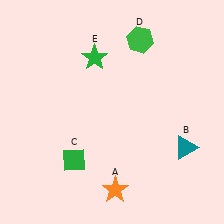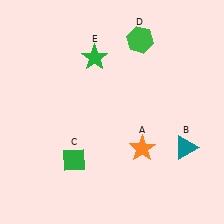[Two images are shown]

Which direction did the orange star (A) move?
The orange star (A) moved up.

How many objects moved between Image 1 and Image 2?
1 object moved between the two images.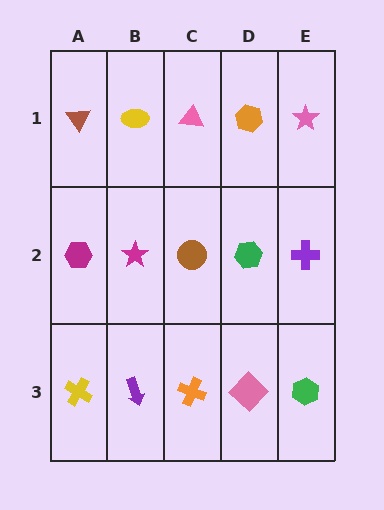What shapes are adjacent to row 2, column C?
A pink triangle (row 1, column C), an orange cross (row 3, column C), a magenta star (row 2, column B), a green hexagon (row 2, column D).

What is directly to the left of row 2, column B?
A magenta hexagon.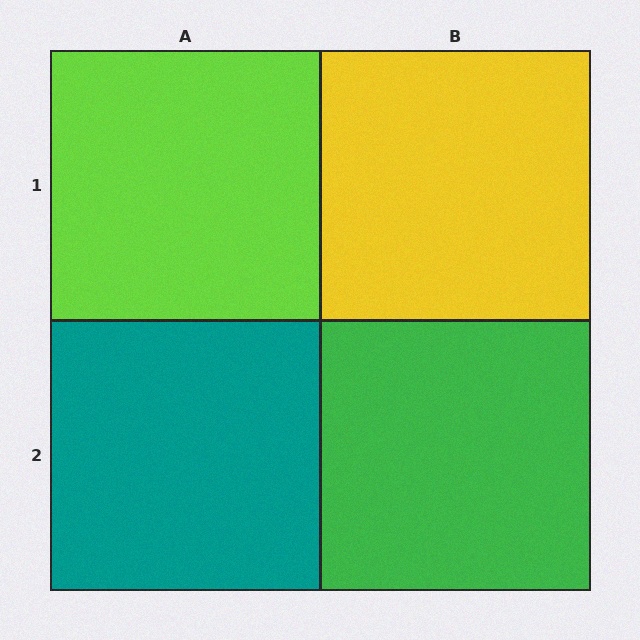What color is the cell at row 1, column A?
Lime.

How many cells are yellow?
1 cell is yellow.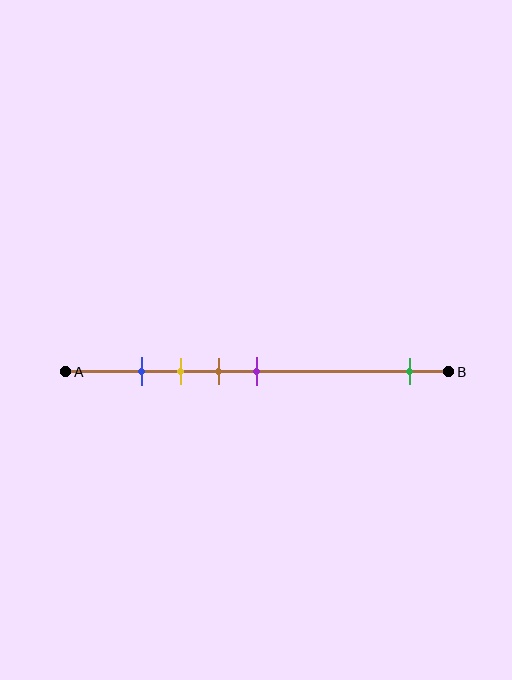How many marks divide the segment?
There are 5 marks dividing the segment.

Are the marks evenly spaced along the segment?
No, the marks are not evenly spaced.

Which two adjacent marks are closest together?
The blue and yellow marks are the closest adjacent pair.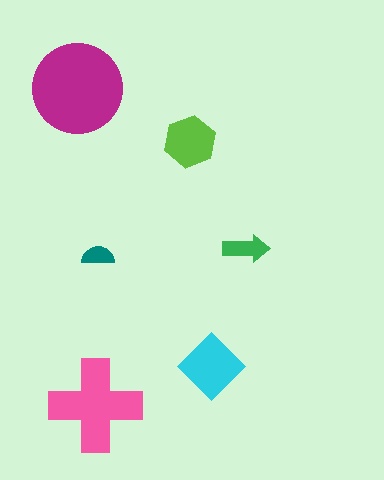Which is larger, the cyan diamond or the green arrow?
The cyan diamond.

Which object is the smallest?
The teal semicircle.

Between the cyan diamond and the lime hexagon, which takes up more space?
The cyan diamond.